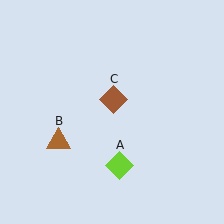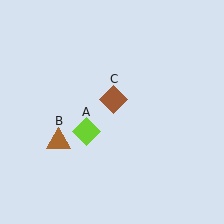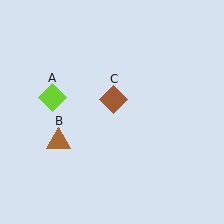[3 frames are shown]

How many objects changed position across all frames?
1 object changed position: lime diamond (object A).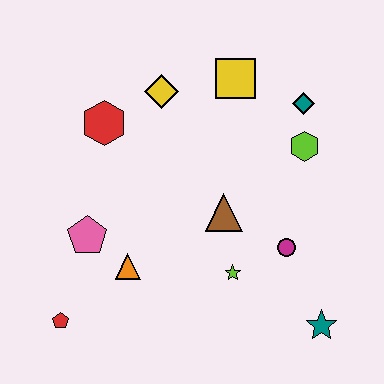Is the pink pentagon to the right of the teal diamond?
No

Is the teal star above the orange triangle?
No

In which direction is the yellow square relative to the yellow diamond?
The yellow square is to the right of the yellow diamond.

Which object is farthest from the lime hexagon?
The red pentagon is farthest from the lime hexagon.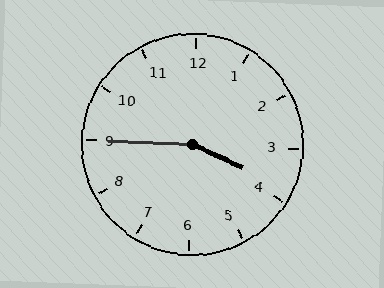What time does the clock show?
3:45.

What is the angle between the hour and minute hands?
Approximately 158 degrees.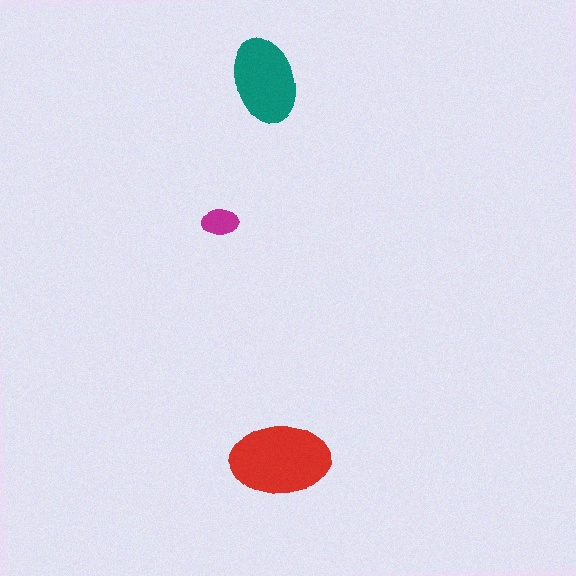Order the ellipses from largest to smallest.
the red one, the teal one, the magenta one.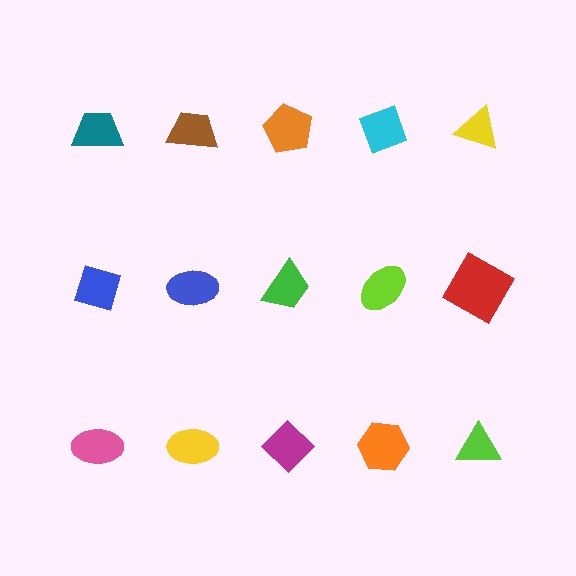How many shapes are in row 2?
5 shapes.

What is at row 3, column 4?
An orange hexagon.